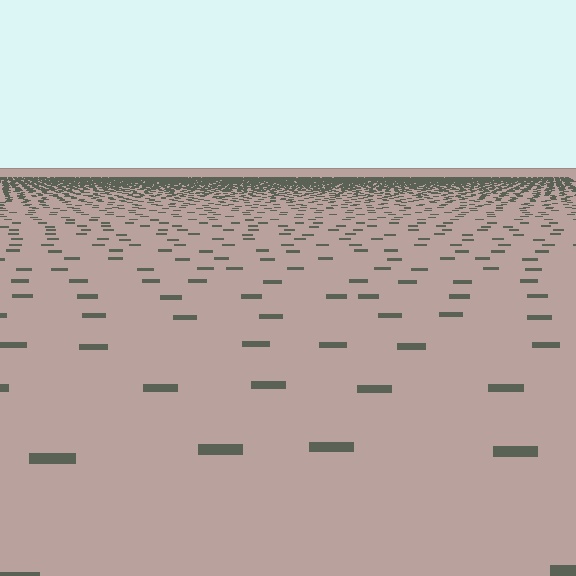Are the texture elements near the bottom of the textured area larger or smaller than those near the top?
Larger. Near the bottom, elements are closer to the viewer and appear at a bigger on-screen size.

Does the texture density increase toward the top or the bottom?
Density increases toward the top.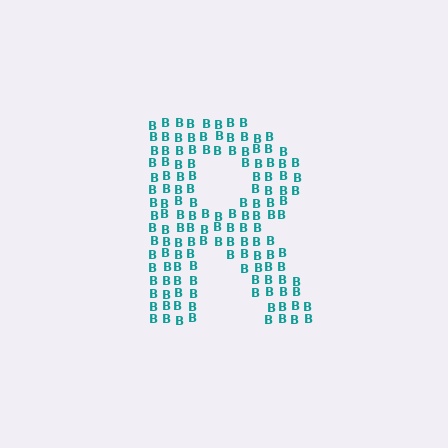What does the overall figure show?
The overall figure shows the letter R.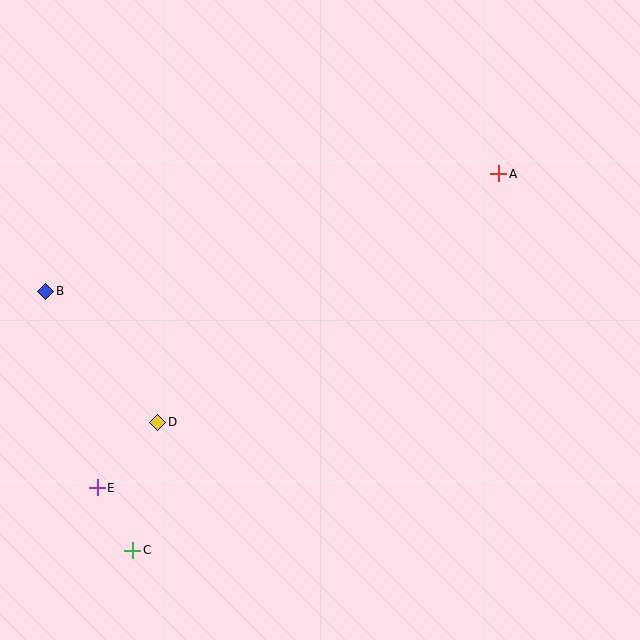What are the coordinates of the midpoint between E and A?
The midpoint between E and A is at (298, 331).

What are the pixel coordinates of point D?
Point D is at (158, 422).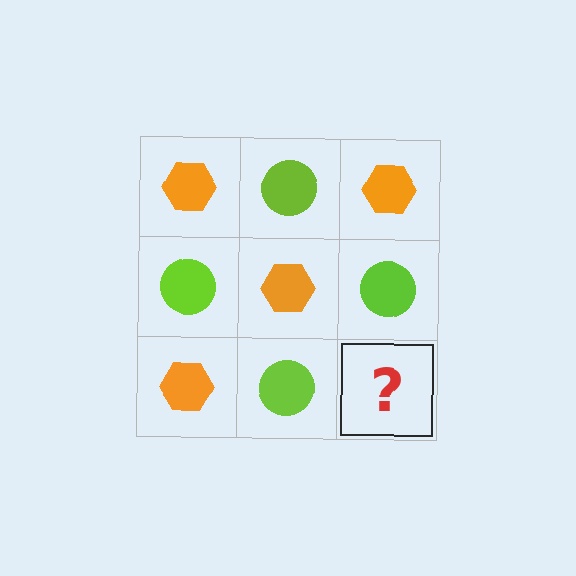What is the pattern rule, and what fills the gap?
The rule is that it alternates orange hexagon and lime circle in a checkerboard pattern. The gap should be filled with an orange hexagon.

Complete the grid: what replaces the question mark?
The question mark should be replaced with an orange hexagon.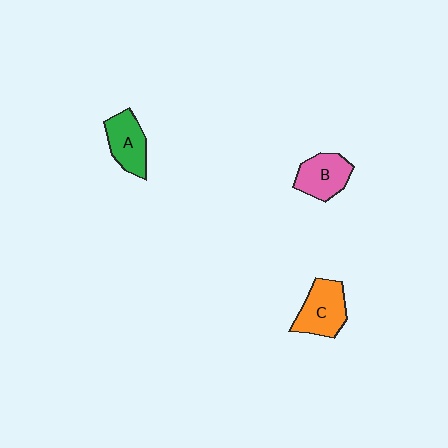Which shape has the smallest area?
Shape A (green).